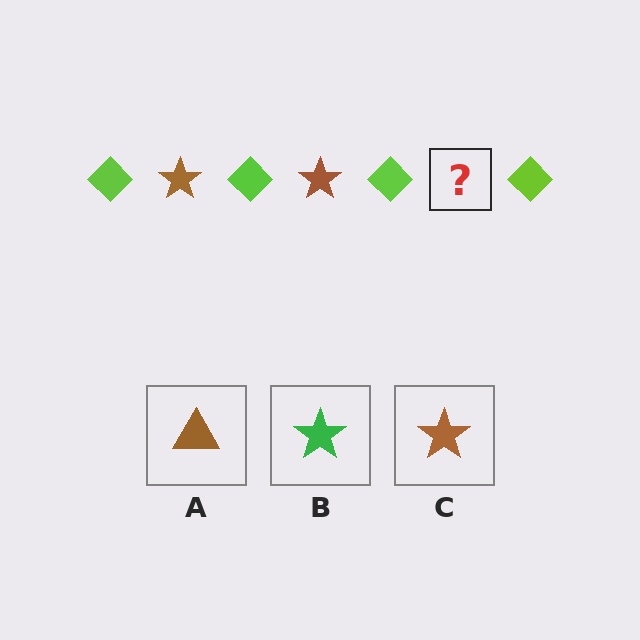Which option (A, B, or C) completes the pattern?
C.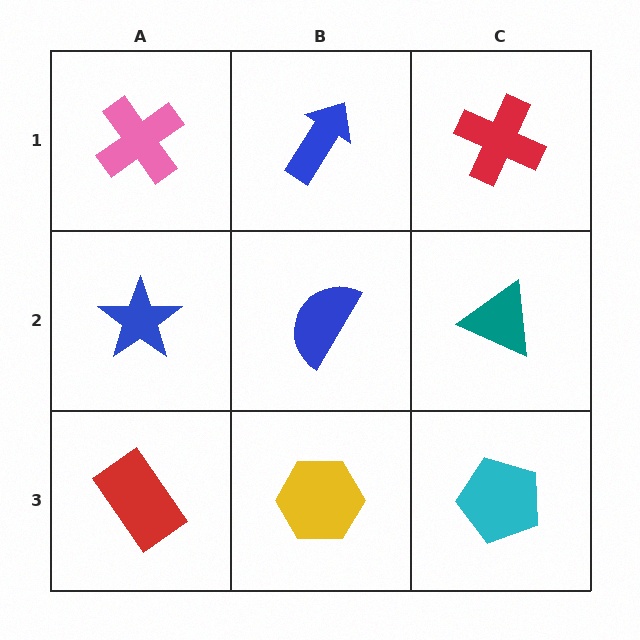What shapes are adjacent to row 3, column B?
A blue semicircle (row 2, column B), a red rectangle (row 3, column A), a cyan pentagon (row 3, column C).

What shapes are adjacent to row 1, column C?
A teal triangle (row 2, column C), a blue arrow (row 1, column B).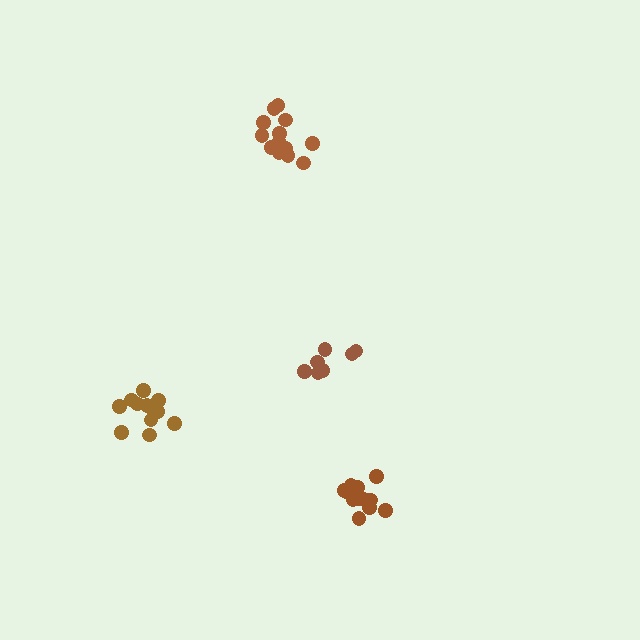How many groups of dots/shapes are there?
There are 4 groups.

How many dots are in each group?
Group 1: 13 dots, Group 2: 12 dots, Group 3: 8 dots, Group 4: 12 dots (45 total).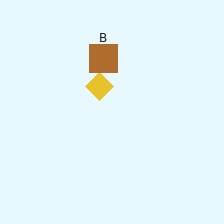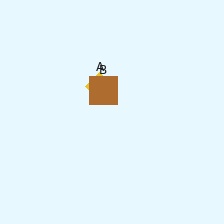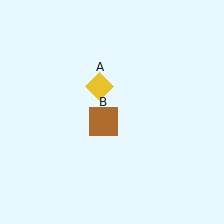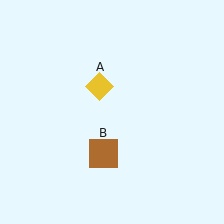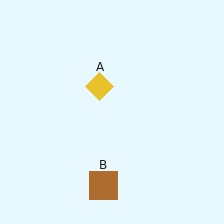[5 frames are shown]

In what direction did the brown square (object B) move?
The brown square (object B) moved down.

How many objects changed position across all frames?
1 object changed position: brown square (object B).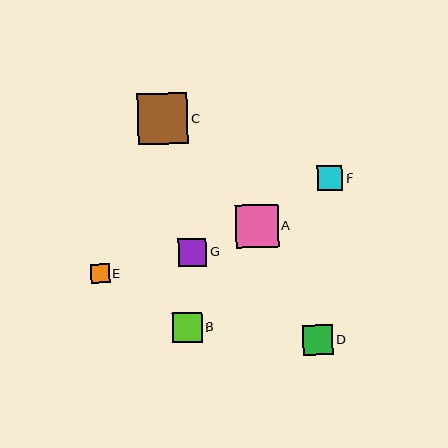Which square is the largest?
Square C is the largest with a size of approximately 50 pixels.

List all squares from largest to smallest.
From largest to smallest: C, A, D, B, G, F, E.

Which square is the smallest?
Square E is the smallest with a size of approximately 19 pixels.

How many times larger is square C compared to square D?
Square C is approximately 1.7 times the size of square D.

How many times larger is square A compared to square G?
Square A is approximately 1.5 times the size of square G.